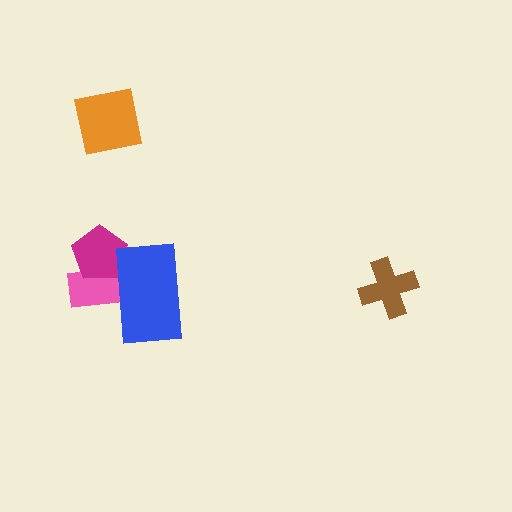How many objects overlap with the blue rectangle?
2 objects overlap with the blue rectangle.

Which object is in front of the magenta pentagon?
The blue rectangle is in front of the magenta pentagon.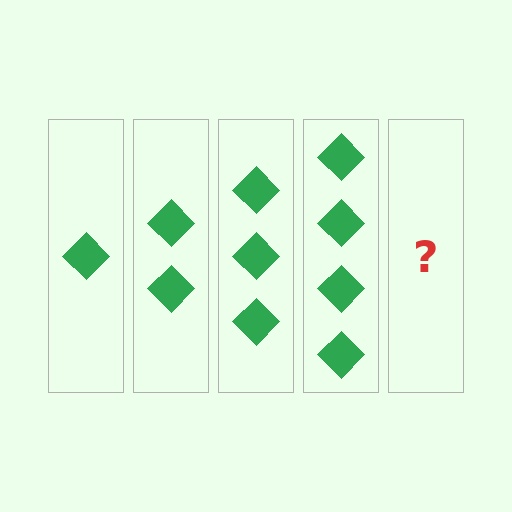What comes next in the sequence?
The next element should be 5 diamonds.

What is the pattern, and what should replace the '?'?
The pattern is that each step adds one more diamond. The '?' should be 5 diamonds.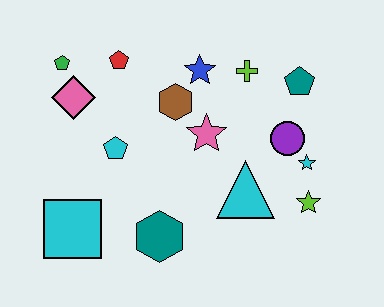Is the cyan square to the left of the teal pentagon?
Yes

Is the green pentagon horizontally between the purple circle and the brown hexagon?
No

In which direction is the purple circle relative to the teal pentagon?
The purple circle is below the teal pentagon.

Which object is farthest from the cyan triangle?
The green pentagon is farthest from the cyan triangle.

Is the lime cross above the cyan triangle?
Yes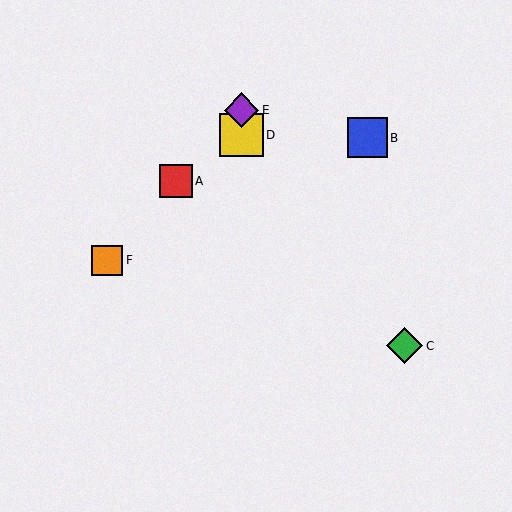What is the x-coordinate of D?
Object D is at x≈241.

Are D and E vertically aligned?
Yes, both are at x≈241.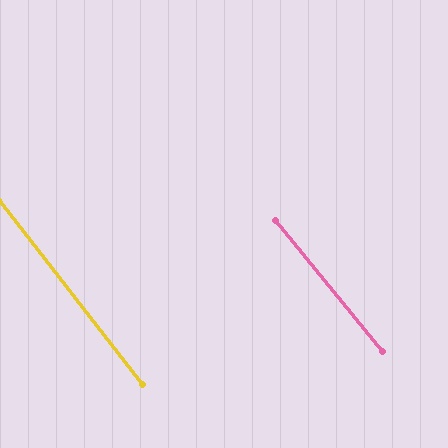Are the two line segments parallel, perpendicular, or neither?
Parallel — their directions differ by only 1.2°.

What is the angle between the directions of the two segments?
Approximately 1 degree.